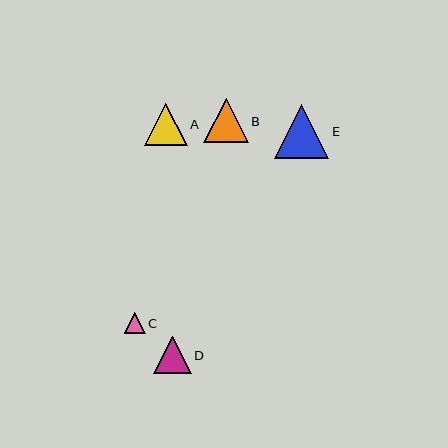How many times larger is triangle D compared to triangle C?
Triangle D is approximately 1.8 times the size of triangle C.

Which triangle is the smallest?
Triangle C is the smallest with a size of approximately 21 pixels.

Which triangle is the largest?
Triangle E is the largest with a size of approximately 54 pixels.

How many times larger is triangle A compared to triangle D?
Triangle A is approximately 1.1 times the size of triangle D.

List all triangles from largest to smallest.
From largest to smallest: E, B, A, D, C.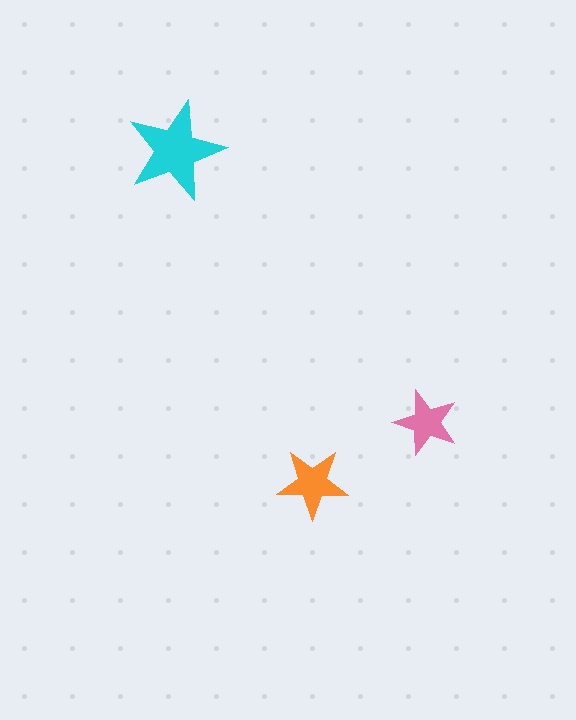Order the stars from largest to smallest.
the cyan one, the orange one, the pink one.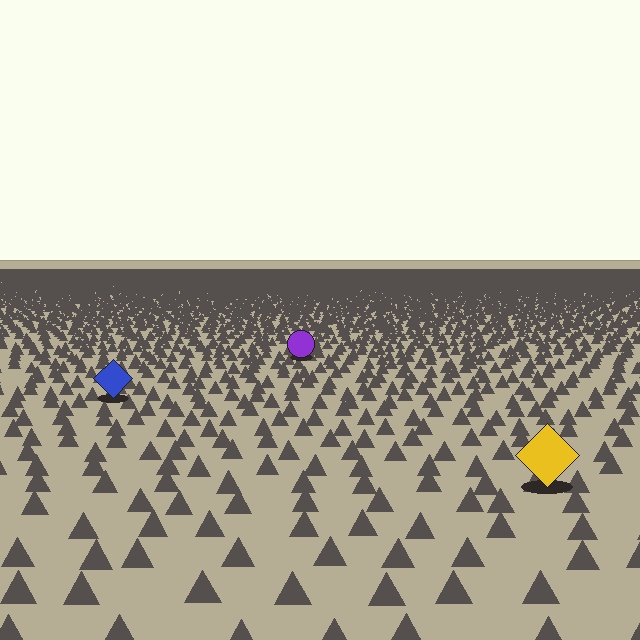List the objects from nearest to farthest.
From nearest to farthest: the yellow diamond, the blue diamond, the purple circle.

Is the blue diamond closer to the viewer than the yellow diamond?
No. The yellow diamond is closer — you can tell from the texture gradient: the ground texture is coarser near it.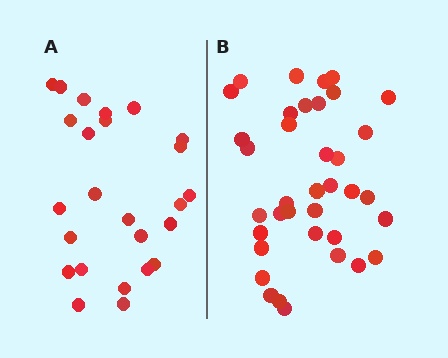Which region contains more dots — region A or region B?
Region B (the right region) has more dots.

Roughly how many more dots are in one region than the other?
Region B has roughly 12 or so more dots than region A.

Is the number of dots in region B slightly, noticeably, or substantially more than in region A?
Region B has substantially more. The ratio is roughly 1.5 to 1.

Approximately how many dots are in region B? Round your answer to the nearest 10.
About 40 dots. (The exact count is 37, which rounds to 40.)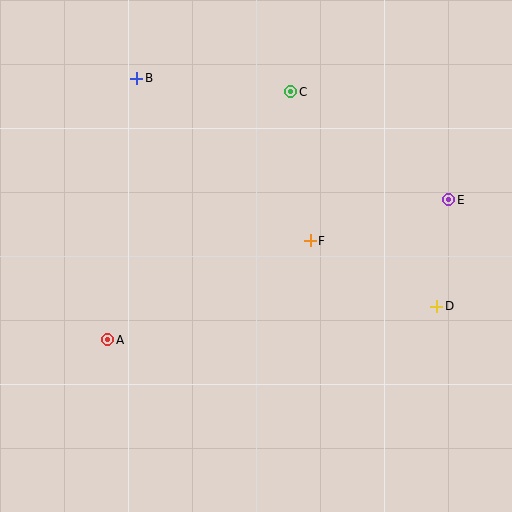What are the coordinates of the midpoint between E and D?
The midpoint between E and D is at (443, 253).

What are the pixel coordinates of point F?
Point F is at (310, 241).